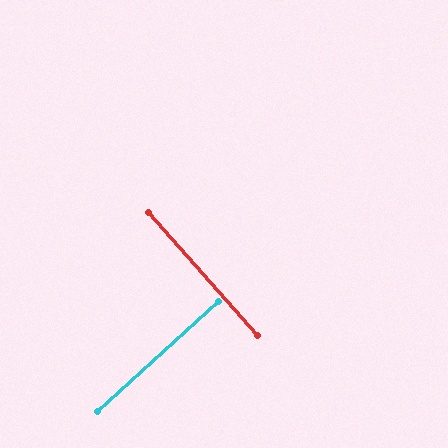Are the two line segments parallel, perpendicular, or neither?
Perpendicular — they meet at approximately 89°.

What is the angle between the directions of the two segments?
Approximately 89 degrees.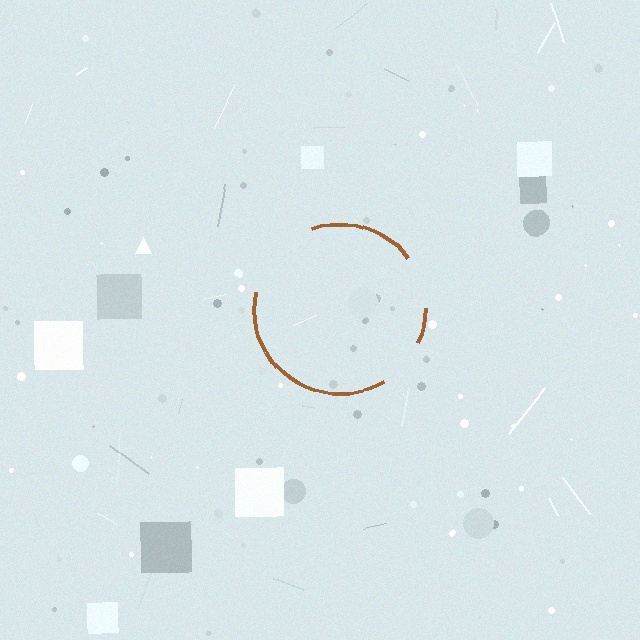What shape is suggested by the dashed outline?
The dashed outline suggests a circle.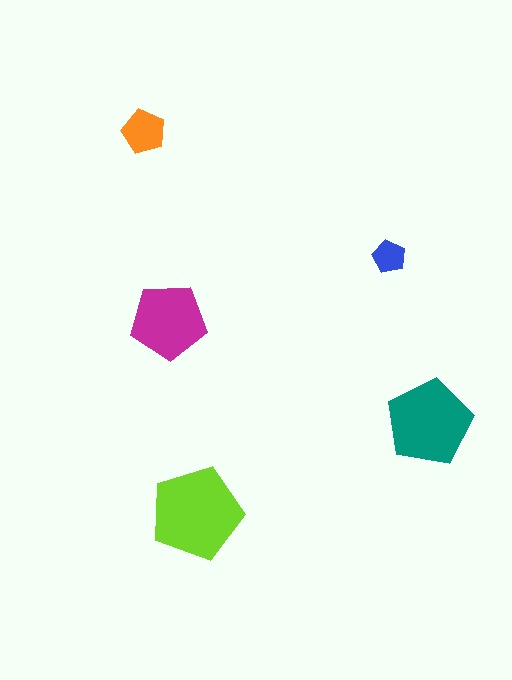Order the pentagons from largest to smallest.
the lime one, the teal one, the magenta one, the orange one, the blue one.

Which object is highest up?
The orange pentagon is topmost.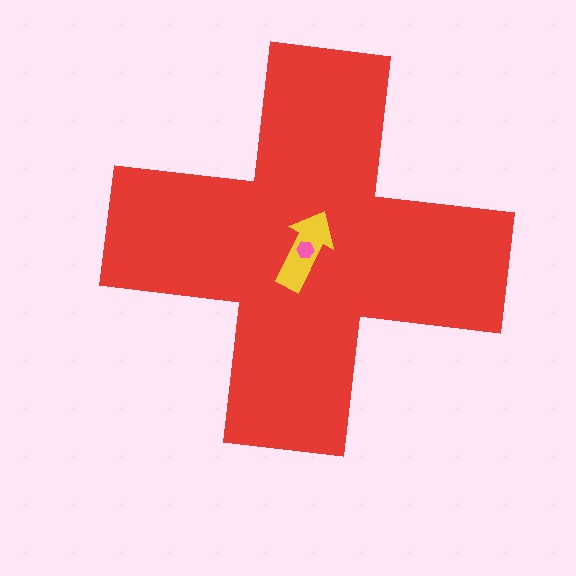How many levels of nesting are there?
3.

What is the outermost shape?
The red cross.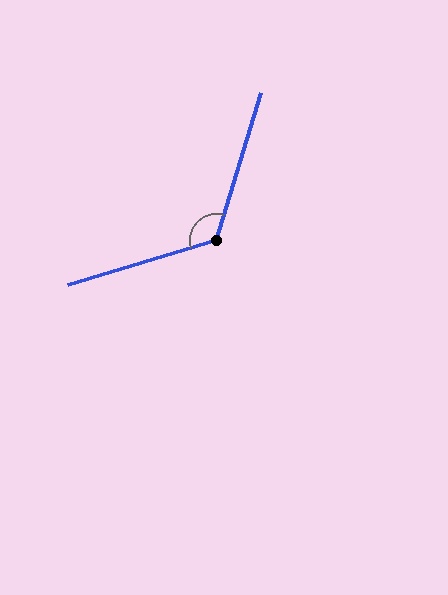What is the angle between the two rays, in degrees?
Approximately 124 degrees.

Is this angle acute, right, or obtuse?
It is obtuse.